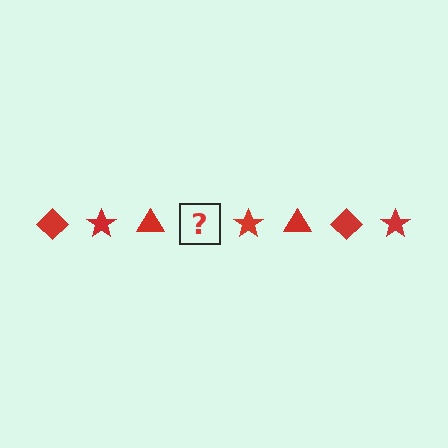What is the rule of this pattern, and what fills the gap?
The rule is that the pattern cycles through diamond, star, triangle shapes in red. The gap should be filled with a red diamond.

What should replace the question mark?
The question mark should be replaced with a red diamond.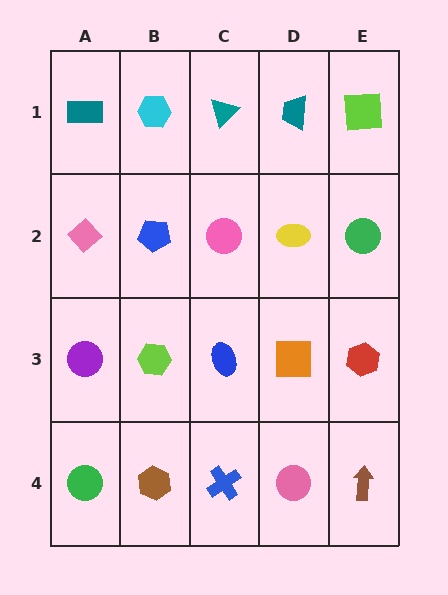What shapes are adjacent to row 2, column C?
A teal triangle (row 1, column C), a blue ellipse (row 3, column C), a blue pentagon (row 2, column B), a yellow ellipse (row 2, column D).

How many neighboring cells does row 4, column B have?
3.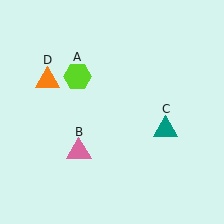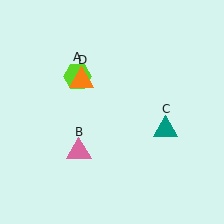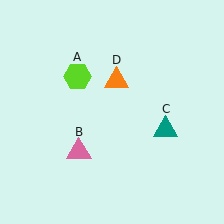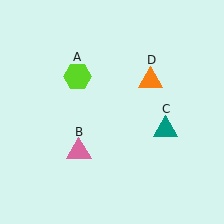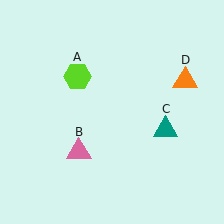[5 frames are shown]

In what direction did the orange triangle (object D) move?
The orange triangle (object D) moved right.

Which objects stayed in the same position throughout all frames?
Lime hexagon (object A) and pink triangle (object B) and teal triangle (object C) remained stationary.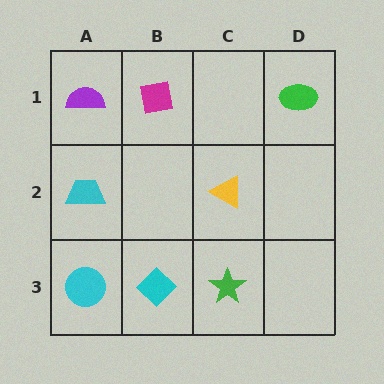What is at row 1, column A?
A purple semicircle.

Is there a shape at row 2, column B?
No, that cell is empty.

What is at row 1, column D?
A green ellipse.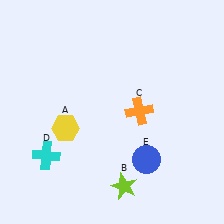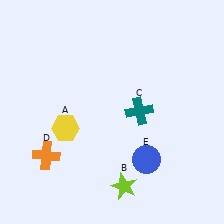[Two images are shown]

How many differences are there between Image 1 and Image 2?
There are 2 differences between the two images.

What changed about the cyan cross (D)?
In Image 1, D is cyan. In Image 2, it changed to orange.